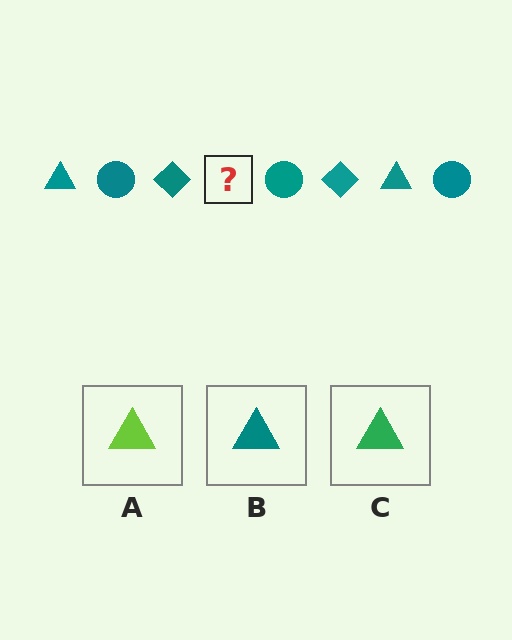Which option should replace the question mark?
Option B.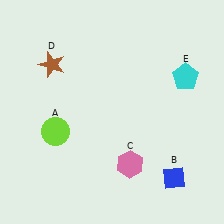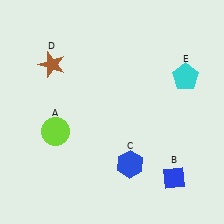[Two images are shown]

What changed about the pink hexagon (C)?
In Image 1, C is pink. In Image 2, it changed to blue.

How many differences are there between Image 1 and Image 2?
There is 1 difference between the two images.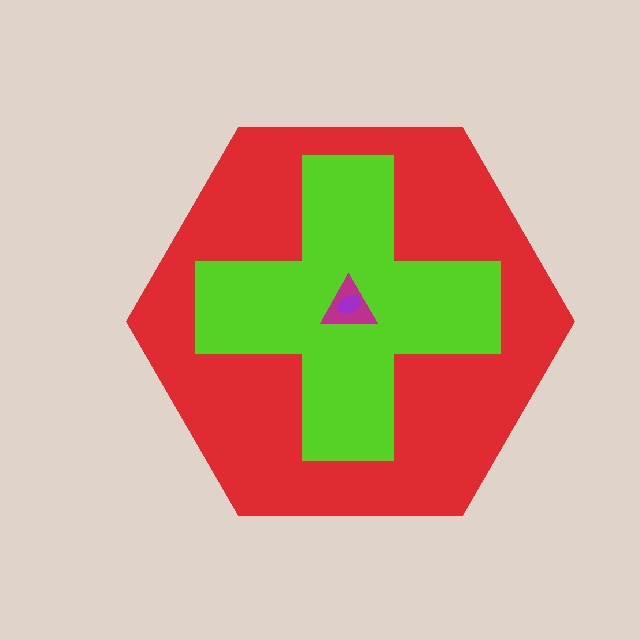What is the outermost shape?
The red hexagon.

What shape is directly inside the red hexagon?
The lime cross.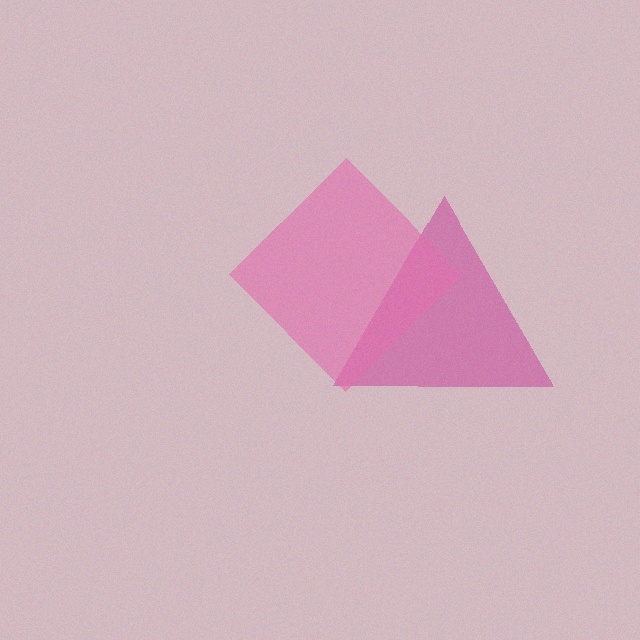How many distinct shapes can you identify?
There are 2 distinct shapes: a magenta triangle, a pink diamond.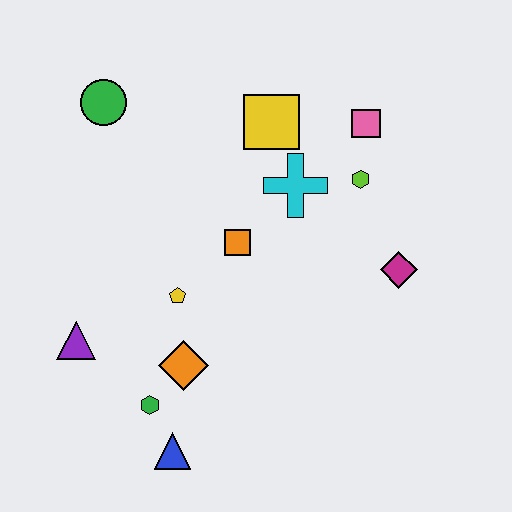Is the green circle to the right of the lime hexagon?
No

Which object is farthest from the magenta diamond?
The green circle is farthest from the magenta diamond.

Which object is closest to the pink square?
The lime hexagon is closest to the pink square.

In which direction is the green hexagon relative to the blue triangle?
The green hexagon is above the blue triangle.